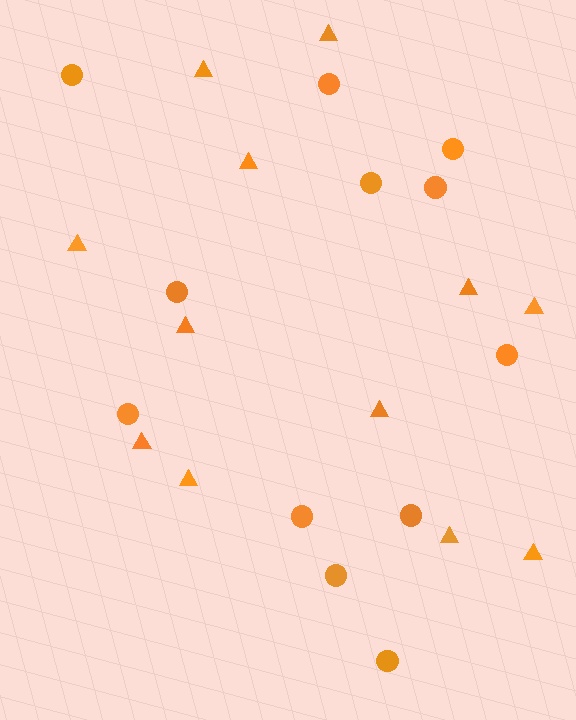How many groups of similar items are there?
There are 2 groups: one group of circles (12) and one group of triangles (12).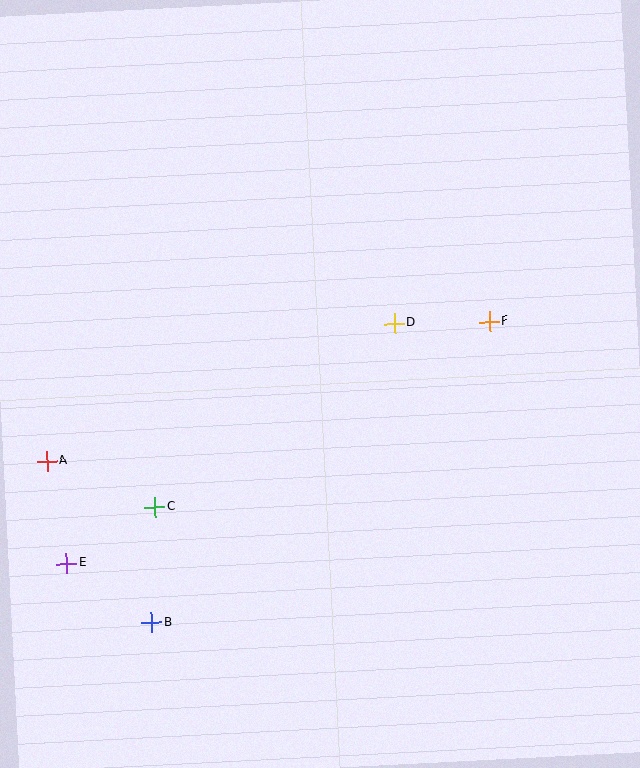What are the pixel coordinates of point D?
Point D is at (394, 323).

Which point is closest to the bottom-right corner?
Point F is closest to the bottom-right corner.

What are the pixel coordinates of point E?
Point E is at (67, 564).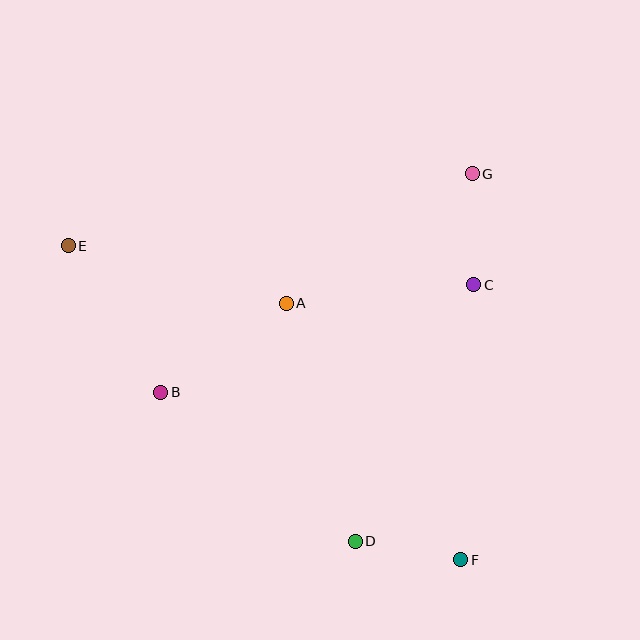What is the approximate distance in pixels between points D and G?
The distance between D and G is approximately 386 pixels.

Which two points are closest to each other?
Points D and F are closest to each other.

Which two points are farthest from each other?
Points E and F are farthest from each other.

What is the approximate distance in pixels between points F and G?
The distance between F and G is approximately 386 pixels.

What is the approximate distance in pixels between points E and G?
The distance between E and G is approximately 410 pixels.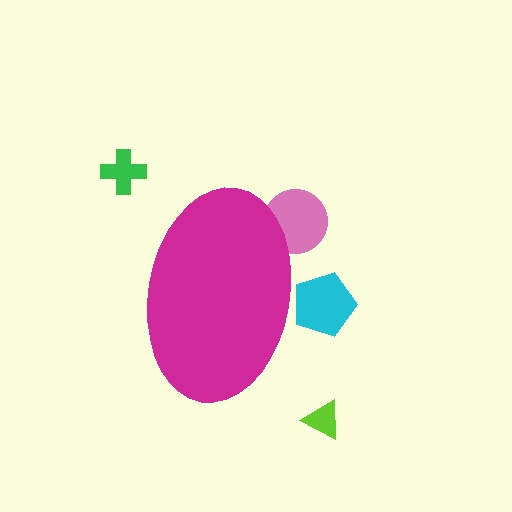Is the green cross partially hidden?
No, the green cross is fully visible.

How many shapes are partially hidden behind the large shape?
2 shapes are partially hidden.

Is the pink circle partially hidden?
Yes, the pink circle is partially hidden behind the magenta ellipse.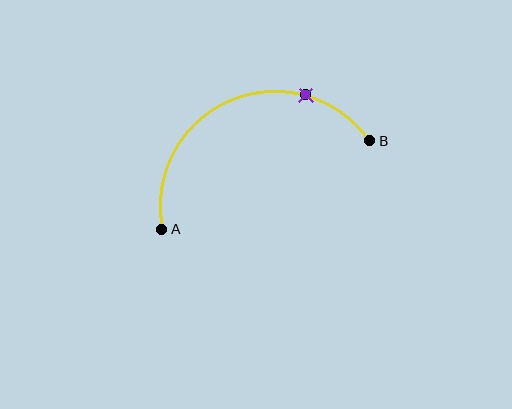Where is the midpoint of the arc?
The arc midpoint is the point on the curve farthest from the straight line joining A and B. It sits above that line.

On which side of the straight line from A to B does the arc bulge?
The arc bulges above the straight line connecting A and B.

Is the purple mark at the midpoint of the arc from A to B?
No. The purple mark lies on the arc but is closer to endpoint B. The arc midpoint would be at the point on the curve equidistant along the arc from both A and B.